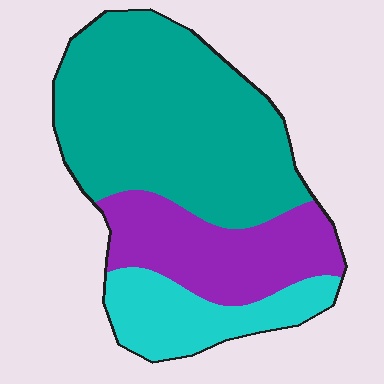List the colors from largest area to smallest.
From largest to smallest: teal, purple, cyan.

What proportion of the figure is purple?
Purple covers 26% of the figure.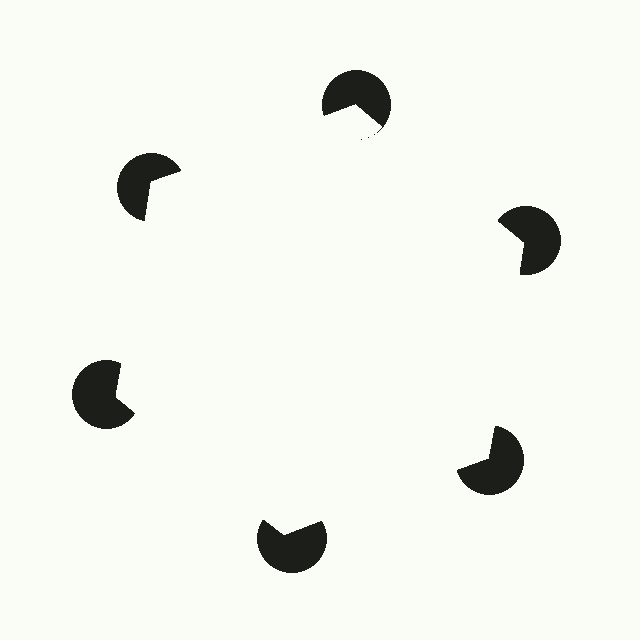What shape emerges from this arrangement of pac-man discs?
An illusory hexagon — its edges are inferred from the aligned wedge cuts in the pac-man discs, not physically drawn.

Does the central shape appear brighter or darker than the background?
It typically appears slightly brighter than the background, even though no actual brightness change is drawn.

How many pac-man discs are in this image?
There are 6 — one at each vertex of the illusory hexagon.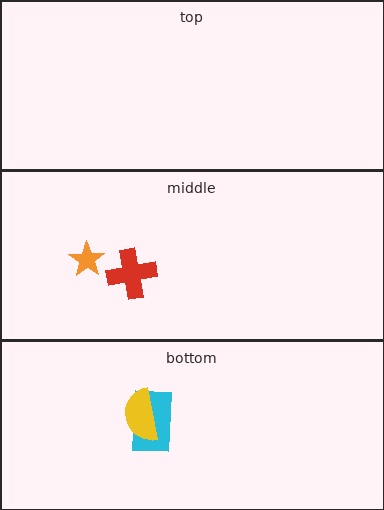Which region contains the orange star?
The middle region.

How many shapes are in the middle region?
2.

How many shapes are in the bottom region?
2.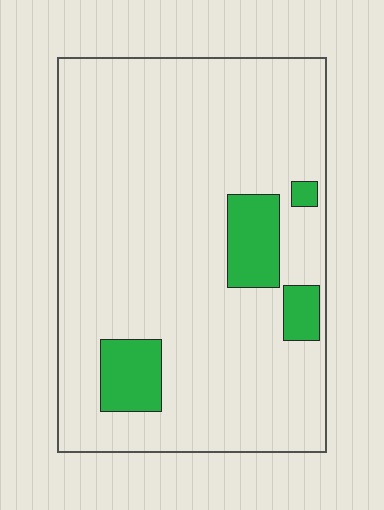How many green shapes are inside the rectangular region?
4.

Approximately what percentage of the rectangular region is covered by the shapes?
Approximately 10%.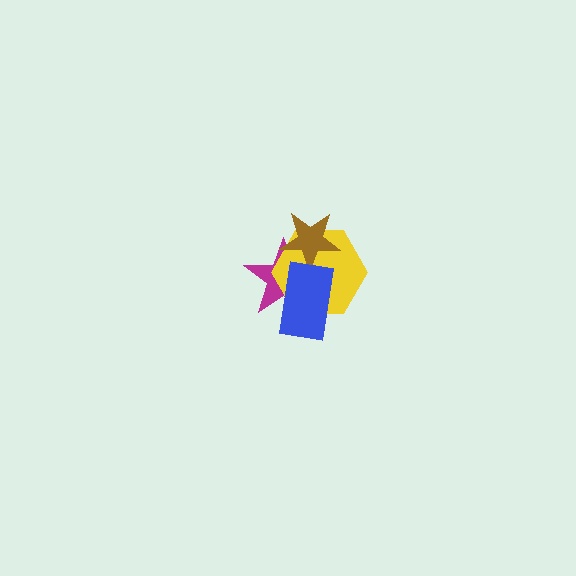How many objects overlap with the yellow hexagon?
3 objects overlap with the yellow hexagon.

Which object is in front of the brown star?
The blue rectangle is in front of the brown star.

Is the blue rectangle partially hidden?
No, no other shape covers it.